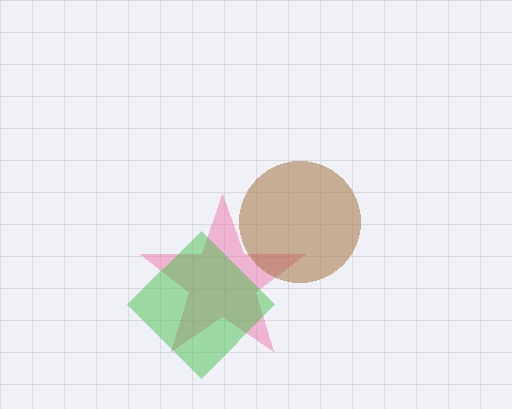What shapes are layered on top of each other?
The layered shapes are: a pink star, a green diamond, a brown circle.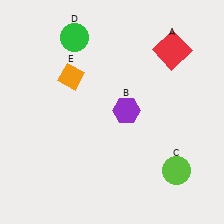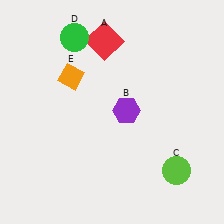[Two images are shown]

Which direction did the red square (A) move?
The red square (A) moved left.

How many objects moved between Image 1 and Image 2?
1 object moved between the two images.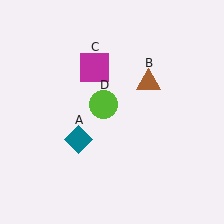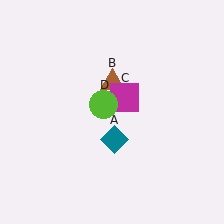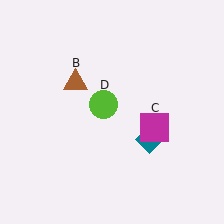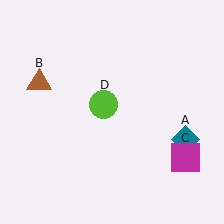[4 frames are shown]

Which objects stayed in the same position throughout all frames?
Lime circle (object D) remained stationary.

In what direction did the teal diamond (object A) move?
The teal diamond (object A) moved right.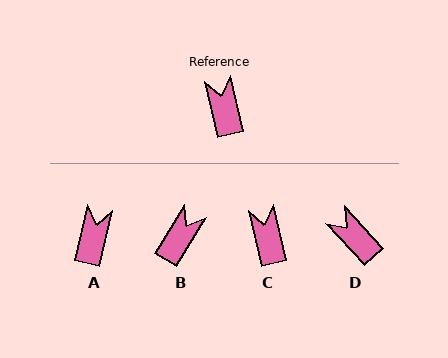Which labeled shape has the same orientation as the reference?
C.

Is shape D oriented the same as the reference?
No, it is off by about 30 degrees.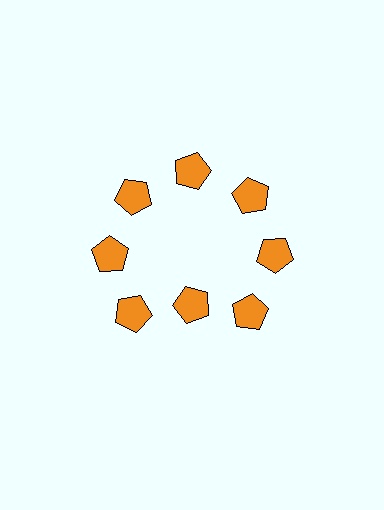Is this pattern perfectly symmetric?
No. The 8 orange pentagons are arranged in a ring, but one element near the 6 o'clock position is pulled inward toward the center, breaking the 8-fold rotational symmetry.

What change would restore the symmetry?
The symmetry would be restored by moving it outward, back onto the ring so that all 8 pentagons sit at equal angles and equal distance from the center.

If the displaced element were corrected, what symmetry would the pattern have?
It would have 8-fold rotational symmetry — the pattern would map onto itself every 45 degrees.